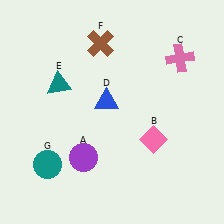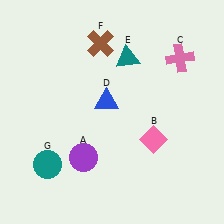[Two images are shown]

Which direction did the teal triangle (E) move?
The teal triangle (E) moved right.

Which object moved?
The teal triangle (E) moved right.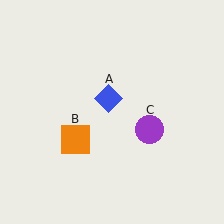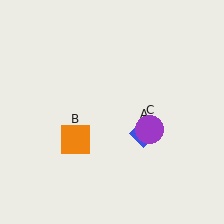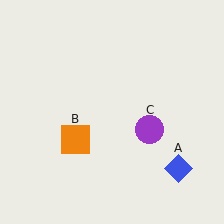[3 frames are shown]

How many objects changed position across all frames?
1 object changed position: blue diamond (object A).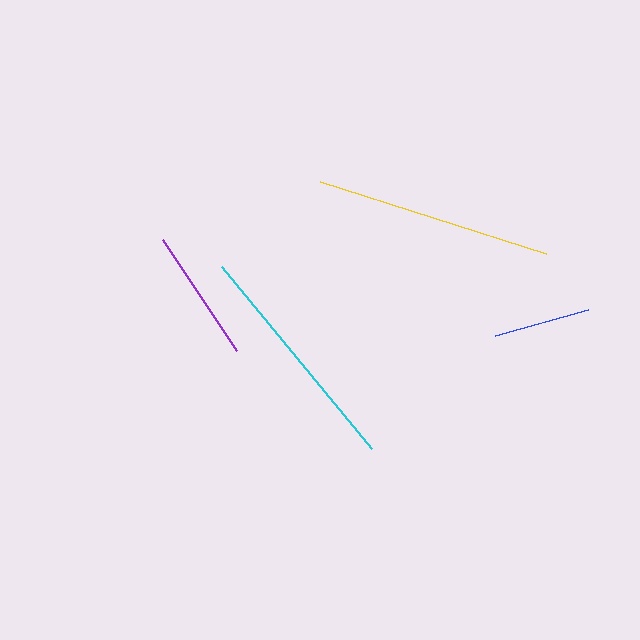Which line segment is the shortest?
The blue line is the shortest at approximately 96 pixels.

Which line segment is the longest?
The yellow line is the longest at approximately 237 pixels.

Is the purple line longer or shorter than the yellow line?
The yellow line is longer than the purple line.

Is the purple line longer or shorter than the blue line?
The purple line is longer than the blue line.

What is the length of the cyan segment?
The cyan segment is approximately 236 pixels long.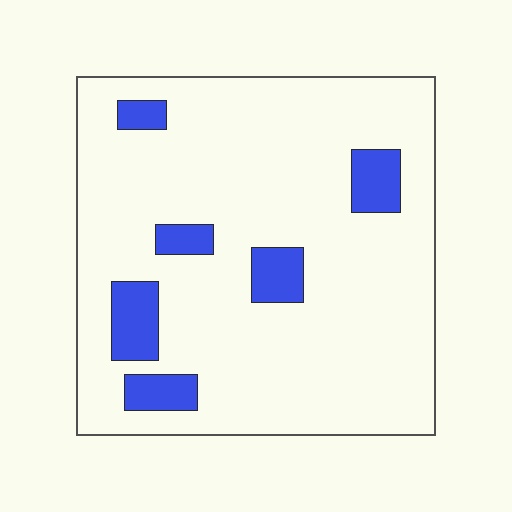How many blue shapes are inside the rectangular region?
6.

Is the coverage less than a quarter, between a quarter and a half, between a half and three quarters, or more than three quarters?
Less than a quarter.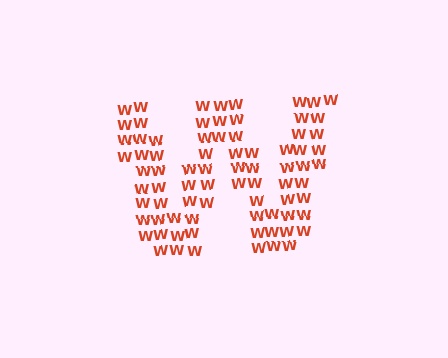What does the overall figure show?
The overall figure shows the letter W.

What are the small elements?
The small elements are letter W's.